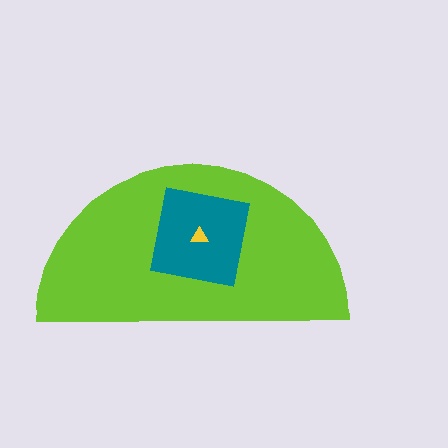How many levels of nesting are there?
3.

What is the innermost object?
The yellow triangle.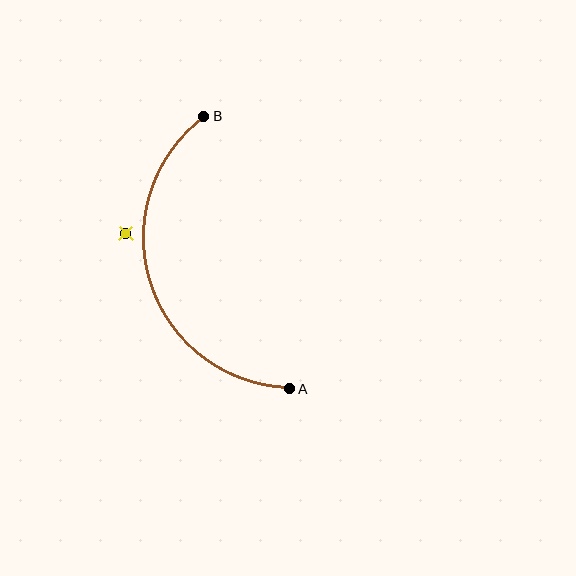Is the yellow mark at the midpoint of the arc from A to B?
No — the yellow mark does not lie on the arc at all. It sits slightly outside the curve.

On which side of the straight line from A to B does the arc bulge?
The arc bulges to the left of the straight line connecting A and B.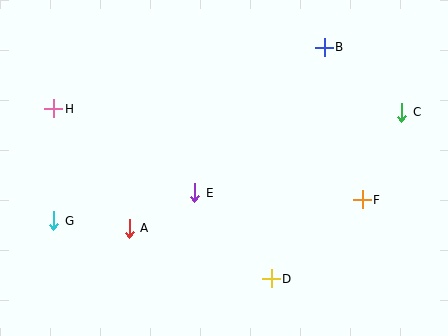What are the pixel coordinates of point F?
Point F is at (362, 200).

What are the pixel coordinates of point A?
Point A is at (129, 228).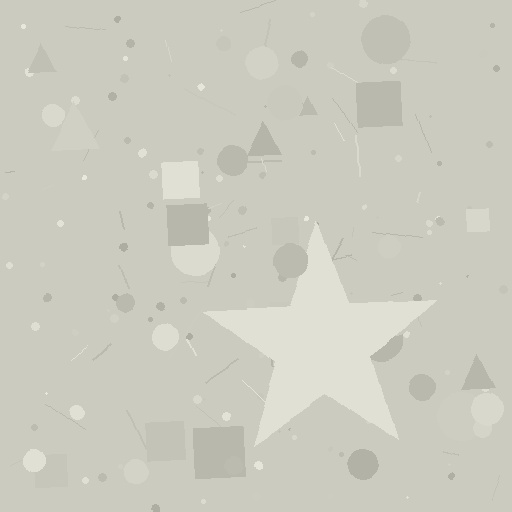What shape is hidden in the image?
A star is hidden in the image.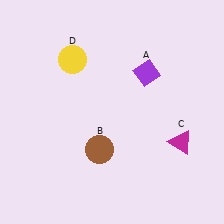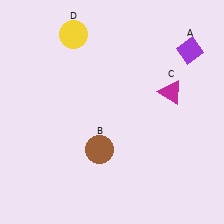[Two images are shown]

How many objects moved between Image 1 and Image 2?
3 objects moved between the two images.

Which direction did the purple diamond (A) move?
The purple diamond (A) moved right.